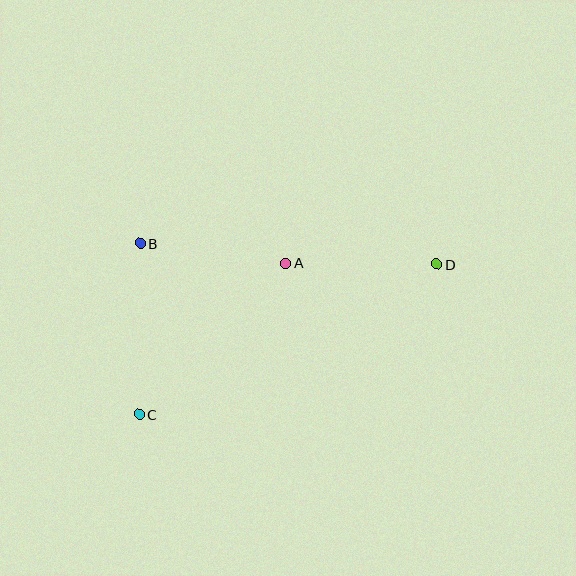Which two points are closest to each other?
Points A and B are closest to each other.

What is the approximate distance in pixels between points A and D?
The distance between A and D is approximately 151 pixels.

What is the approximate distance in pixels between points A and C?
The distance between A and C is approximately 211 pixels.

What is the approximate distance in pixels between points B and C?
The distance between B and C is approximately 171 pixels.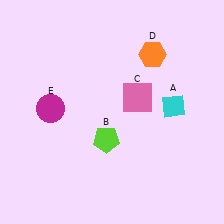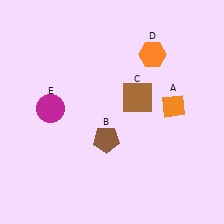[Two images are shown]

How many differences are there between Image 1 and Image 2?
There are 3 differences between the two images.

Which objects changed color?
A changed from cyan to orange. B changed from lime to brown. C changed from pink to brown.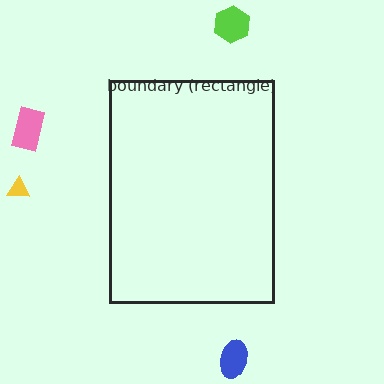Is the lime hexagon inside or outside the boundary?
Outside.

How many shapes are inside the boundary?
0 inside, 4 outside.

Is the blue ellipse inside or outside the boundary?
Outside.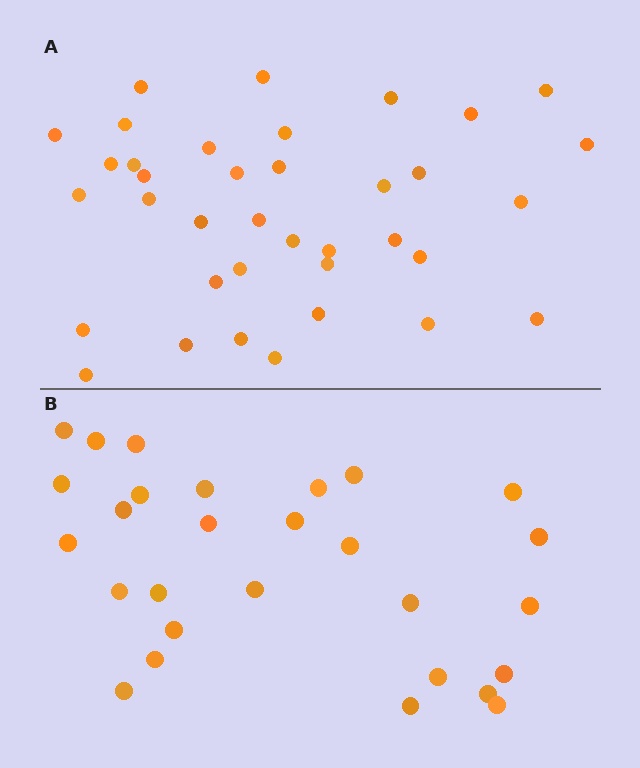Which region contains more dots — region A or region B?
Region A (the top region) has more dots.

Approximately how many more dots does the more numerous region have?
Region A has roughly 8 or so more dots than region B.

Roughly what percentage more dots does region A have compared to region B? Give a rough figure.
About 30% more.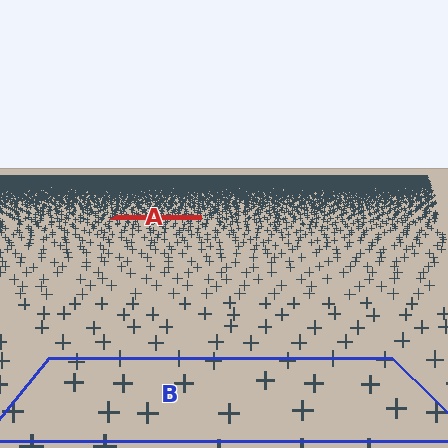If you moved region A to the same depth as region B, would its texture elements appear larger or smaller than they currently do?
They would appear larger. At a closer depth, the same texture elements are projected at a bigger on-screen size.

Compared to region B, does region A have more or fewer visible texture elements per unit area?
Region A has more texture elements per unit area — they are packed more densely because it is farther away.